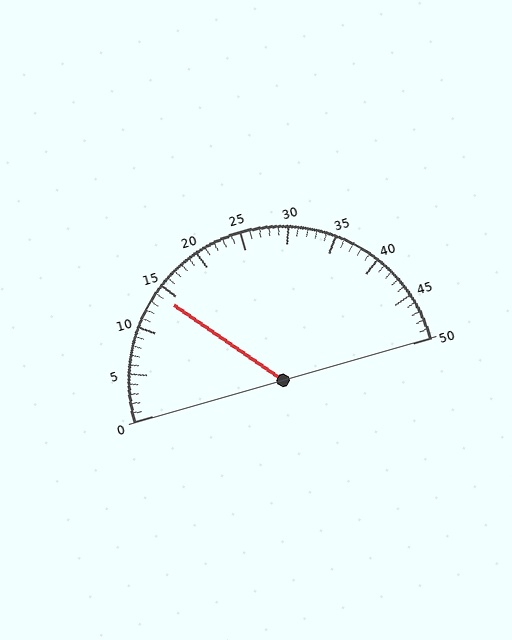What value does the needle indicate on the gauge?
The needle indicates approximately 14.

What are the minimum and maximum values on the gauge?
The gauge ranges from 0 to 50.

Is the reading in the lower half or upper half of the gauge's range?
The reading is in the lower half of the range (0 to 50).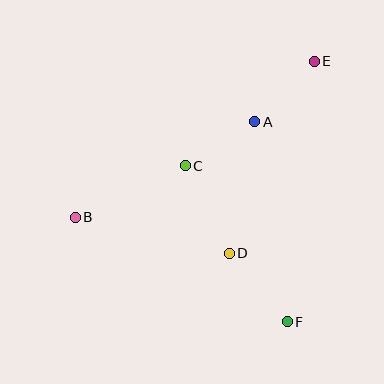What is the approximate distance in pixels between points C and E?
The distance between C and E is approximately 166 pixels.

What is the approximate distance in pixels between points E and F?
The distance between E and F is approximately 262 pixels.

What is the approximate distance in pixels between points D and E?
The distance between D and E is approximately 210 pixels.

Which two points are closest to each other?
Points A and C are closest to each other.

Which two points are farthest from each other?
Points B and E are farthest from each other.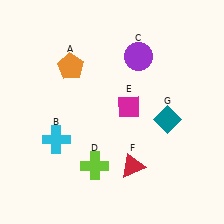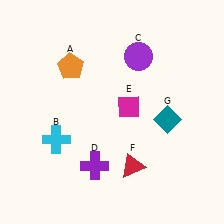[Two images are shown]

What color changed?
The cross (D) changed from lime in Image 1 to purple in Image 2.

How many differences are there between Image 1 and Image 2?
There is 1 difference between the two images.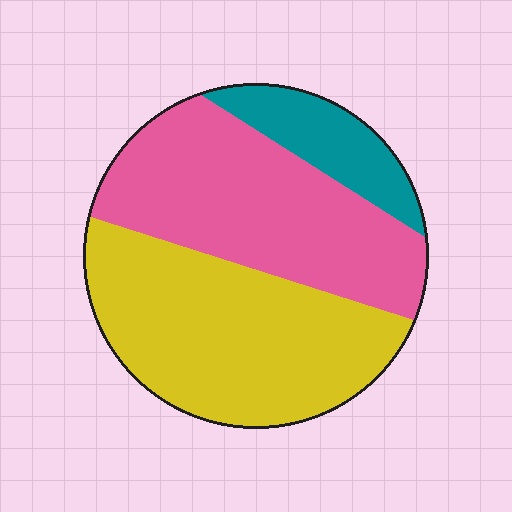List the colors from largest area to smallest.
From largest to smallest: yellow, pink, teal.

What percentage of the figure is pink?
Pink takes up about two fifths (2/5) of the figure.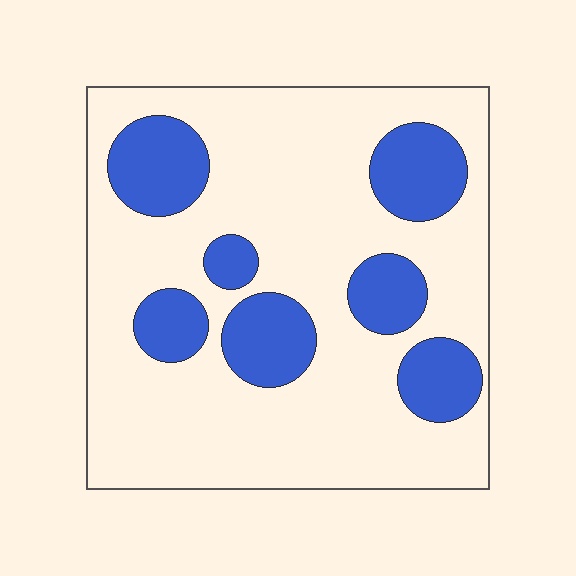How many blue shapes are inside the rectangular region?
7.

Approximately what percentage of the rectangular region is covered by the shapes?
Approximately 25%.